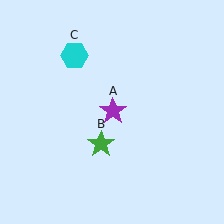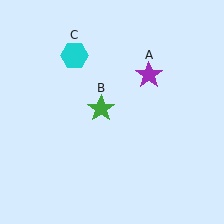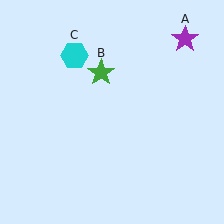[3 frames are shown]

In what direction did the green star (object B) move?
The green star (object B) moved up.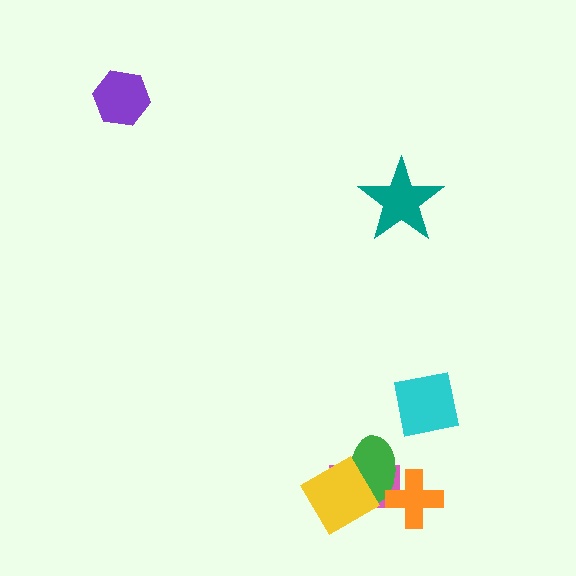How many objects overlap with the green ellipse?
3 objects overlap with the green ellipse.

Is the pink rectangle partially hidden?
Yes, it is partially covered by another shape.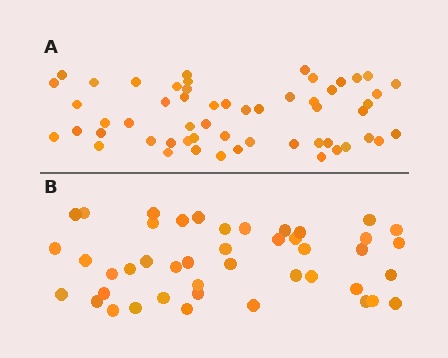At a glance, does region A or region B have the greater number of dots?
Region A (the top region) has more dots.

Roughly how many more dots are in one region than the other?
Region A has roughly 12 or so more dots than region B.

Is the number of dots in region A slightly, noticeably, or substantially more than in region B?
Region A has noticeably more, but not dramatically so. The ratio is roughly 1.2 to 1.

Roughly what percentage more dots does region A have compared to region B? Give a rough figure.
About 25% more.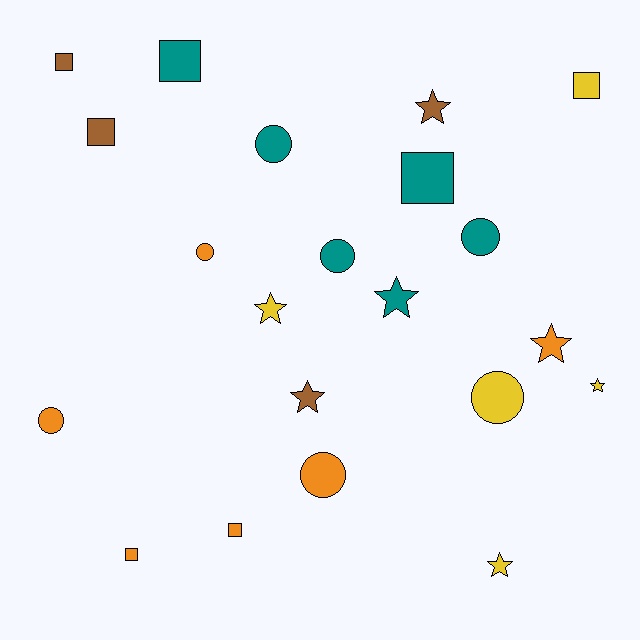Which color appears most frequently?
Orange, with 6 objects.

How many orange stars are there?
There is 1 orange star.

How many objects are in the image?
There are 21 objects.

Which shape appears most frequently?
Circle, with 7 objects.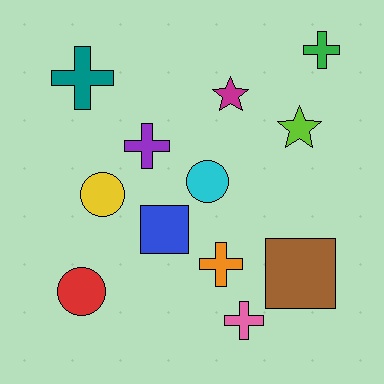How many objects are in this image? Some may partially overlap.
There are 12 objects.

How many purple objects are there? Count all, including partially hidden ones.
There is 1 purple object.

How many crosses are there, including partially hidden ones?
There are 5 crosses.